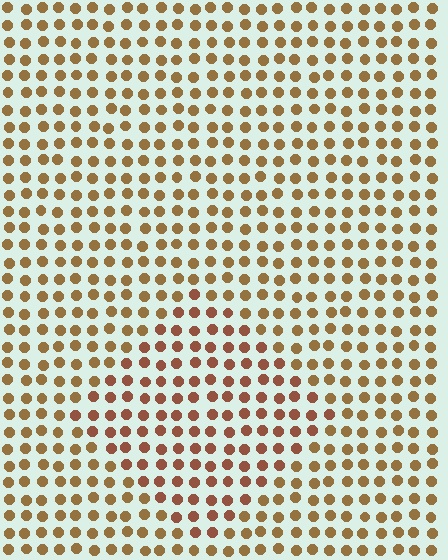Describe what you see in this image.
The image is filled with small brown elements in a uniform arrangement. A diamond-shaped region is visible where the elements are tinted to a slightly different hue, forming a subtle color boundary.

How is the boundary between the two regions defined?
The boundary is defined purely by a slight shift in hue (about 24 degrees). Spacing, size, and orientation are identical on both sides.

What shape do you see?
I see a diamond.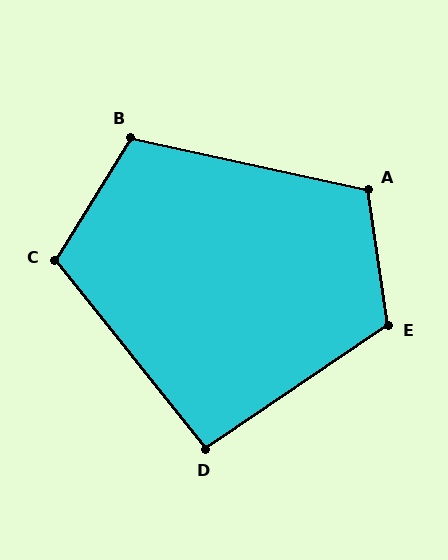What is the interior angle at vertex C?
Approximately 110 degrees (obtuse).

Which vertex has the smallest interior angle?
D, at approximately 94 degrees.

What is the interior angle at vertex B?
Approximately 109 degrees (obtuse).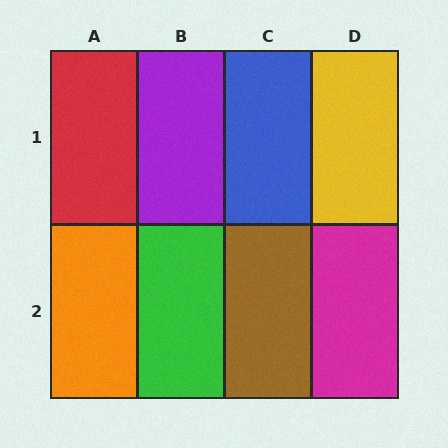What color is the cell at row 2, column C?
Brown.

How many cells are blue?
1 cell is blue.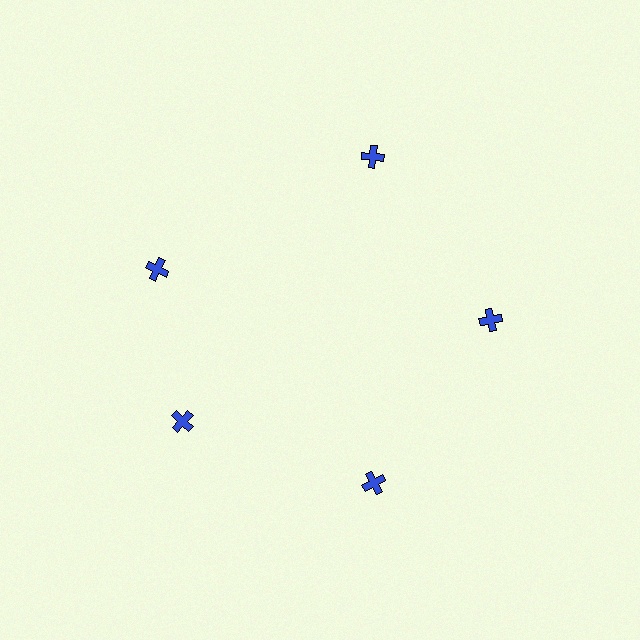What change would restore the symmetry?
The symmetry would be restored by rotating it back into even spacing with its neighbors so that all 5 crosses sit at equal angles and equal distance from the center.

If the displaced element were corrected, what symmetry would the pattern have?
It would have 5-fold rotational symmetry — the pattern would map onto itself every 72 degrees.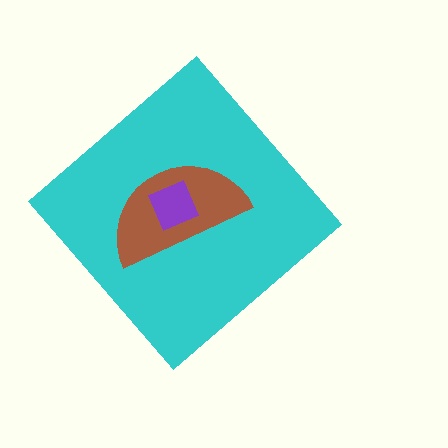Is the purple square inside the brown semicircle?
Yes.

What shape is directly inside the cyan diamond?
The brown semicircle.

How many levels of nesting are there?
3.